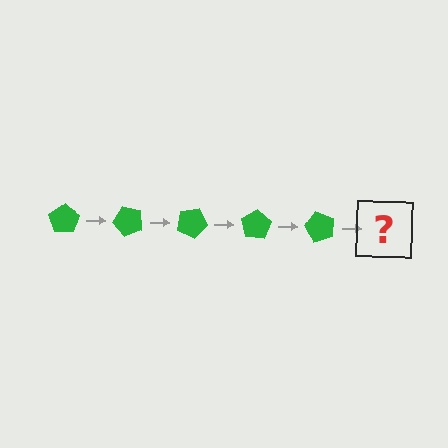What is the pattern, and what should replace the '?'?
The pattern is that the pentagon rotates 50 degrees each step. The '?' should be a green pentagon rotated 250 degrees.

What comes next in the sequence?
The next element should be a green pentagon rotated 250 degrees.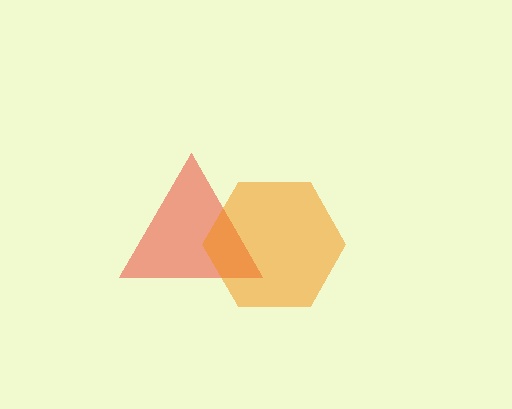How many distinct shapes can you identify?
There are 2 distinct shapes: a red triangle, an orange hexagon.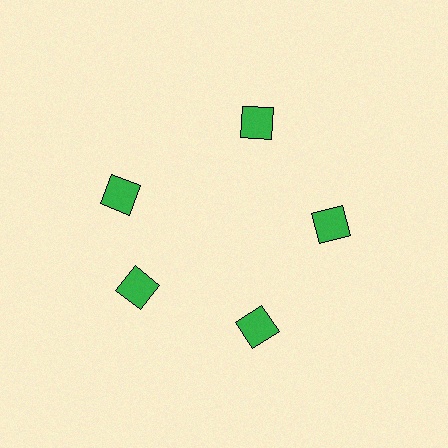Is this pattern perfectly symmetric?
No. The 5 green squares are arranged in a ring, but one element near the 10 o'clock position is rotated out of alignment along the ring, breaking the 5-fold rotational symmetry.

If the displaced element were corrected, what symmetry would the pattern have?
It would have 5-fold rotational symmetry — the pattern would map onto itself every 72 degrees.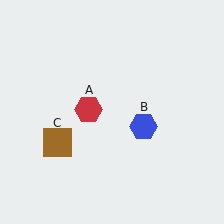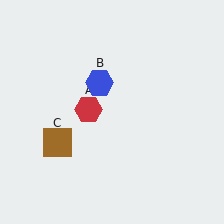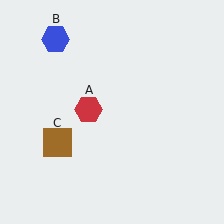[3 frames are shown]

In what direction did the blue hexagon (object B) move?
The blue hexagon (object B) moved up and to the left.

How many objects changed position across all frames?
1 object changed position: blue hexagon (object B).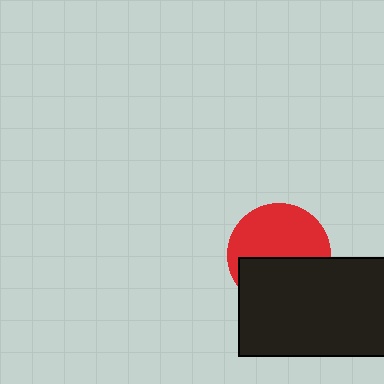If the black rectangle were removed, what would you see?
You would see the complete red circle.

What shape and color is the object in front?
The object in front is a black rectangle.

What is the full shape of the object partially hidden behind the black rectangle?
The partially hidden object is a red circle.